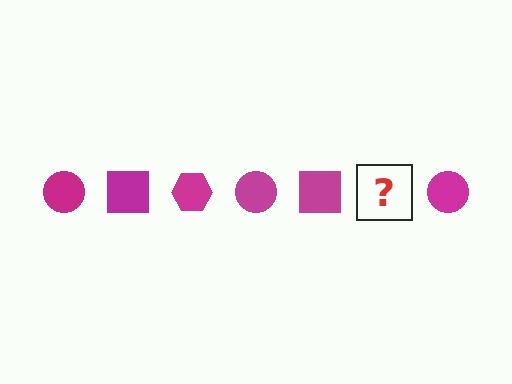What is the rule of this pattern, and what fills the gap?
The rule is that the pattern cycles through circle, square, hexagon shapes in magenta. The gap should be filled with a magenta hexagon.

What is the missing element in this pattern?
The missing element is a magenta hexagon.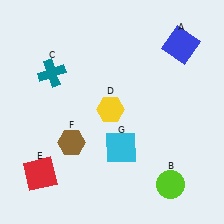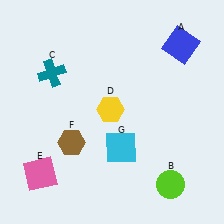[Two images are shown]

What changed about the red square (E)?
In Image 1, E is red. In Image 2, it changed to pink.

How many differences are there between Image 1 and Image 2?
There is 1 difference between the two images.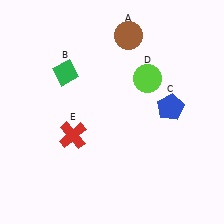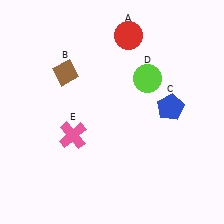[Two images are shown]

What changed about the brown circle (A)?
In Image 1, A is brown. In Image 2, it changed to red.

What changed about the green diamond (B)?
In Image 1, B is green. In Image 2, it changed to brown.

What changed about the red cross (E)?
In Image 1, E is red. In Image 2, it changed to pink.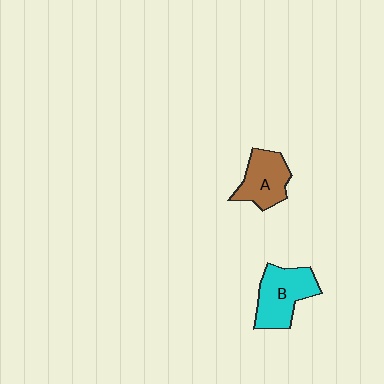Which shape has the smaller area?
Shape A (brown).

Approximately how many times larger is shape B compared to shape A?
Approximately 1.2 times.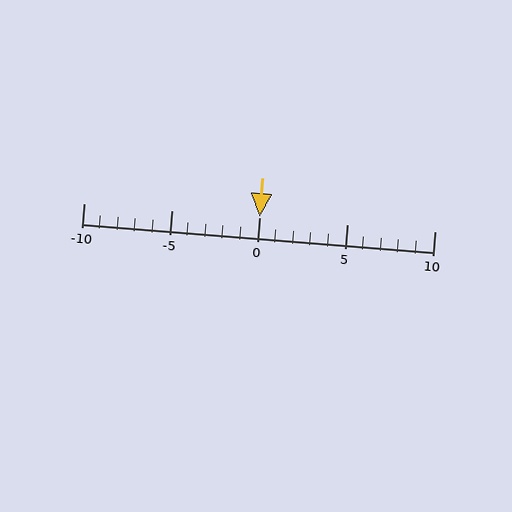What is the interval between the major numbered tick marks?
The major tick marks are spaced 5 units apart.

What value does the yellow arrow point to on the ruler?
The yellow arrow points to approximately 0.